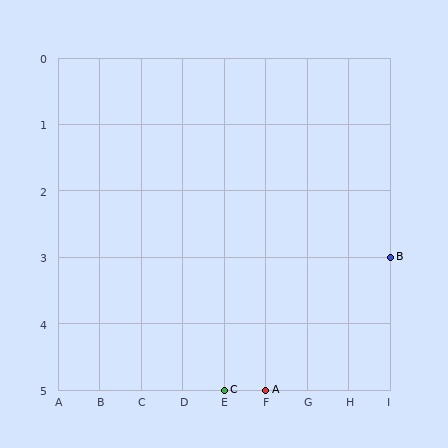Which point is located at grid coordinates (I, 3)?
Point B is at (I, 3).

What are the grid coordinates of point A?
Point A is at grid coordinates (F, 5).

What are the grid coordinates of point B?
Point B is at grid coordinates (I, 3).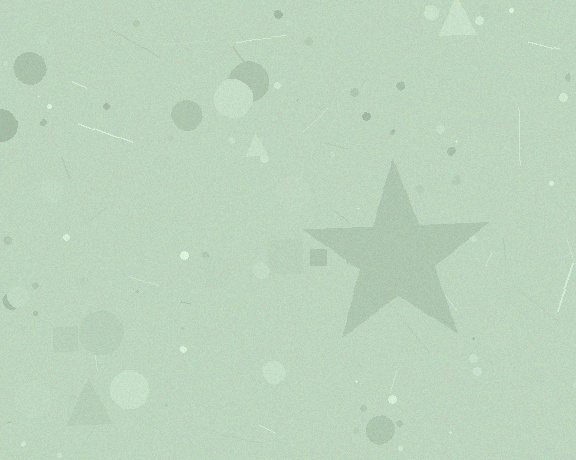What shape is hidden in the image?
A star is hidden in the image.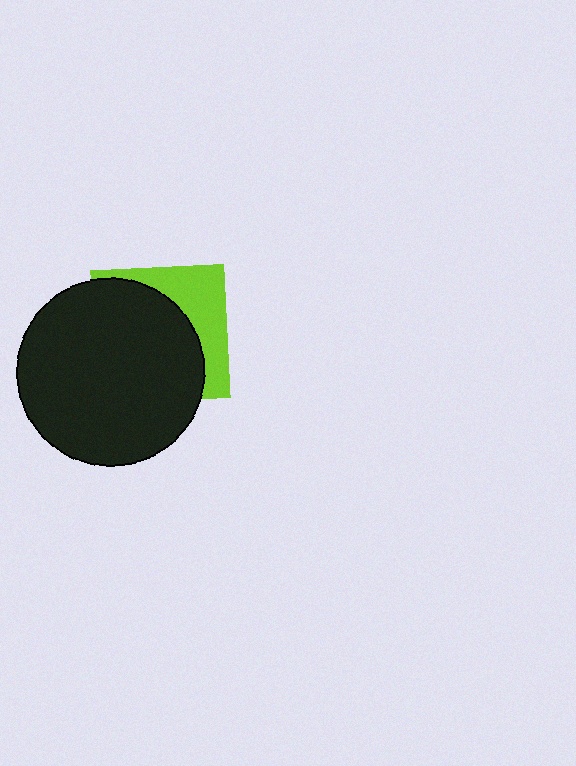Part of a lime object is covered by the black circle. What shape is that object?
It is a square.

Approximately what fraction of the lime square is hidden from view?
Roughly 67% of the lime square is hidden behind the black circle.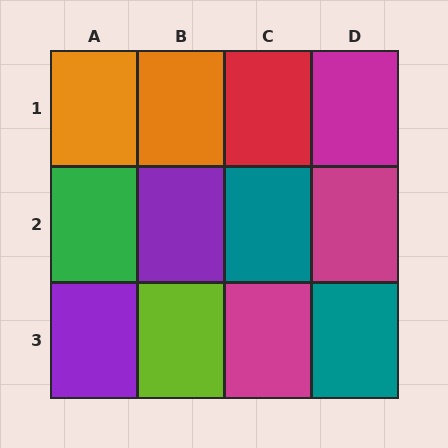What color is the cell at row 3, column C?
Magenta.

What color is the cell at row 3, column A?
Purple.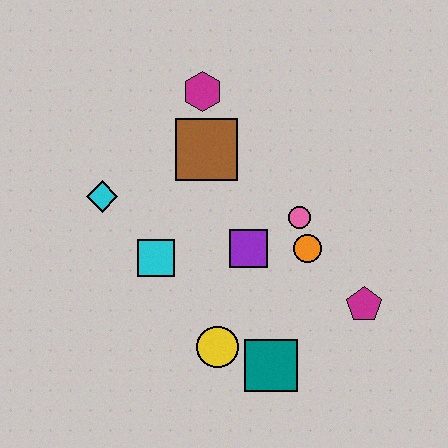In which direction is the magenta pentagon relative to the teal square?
The magenta pentagon is to the right of the teal square.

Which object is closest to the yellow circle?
The teal square is closest to the yellow circle.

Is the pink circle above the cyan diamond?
No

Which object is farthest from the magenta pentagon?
The cyan diamond is farthest from the magenta pentagon.